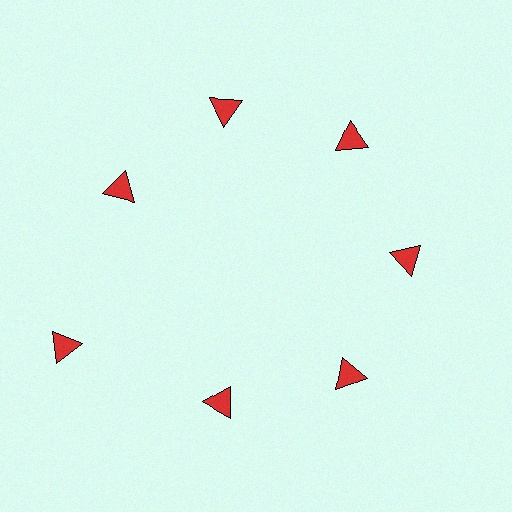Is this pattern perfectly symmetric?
No. The 7 red triangles are arranged in a ring, but one element near the 8 o'clock position is pushed outward from the center, breaking the 7-fold rotational symmetry.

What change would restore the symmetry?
The symmetry would be restored by moving it inward, back onto the ring so that all 7 triangles sit at equal angles and equal distance from the center.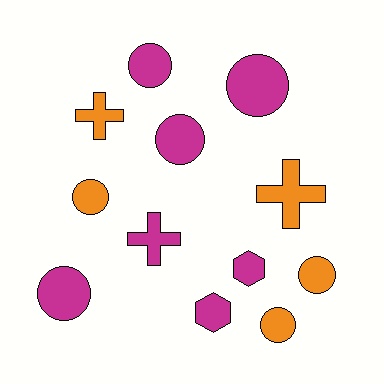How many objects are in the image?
There are 12 objects.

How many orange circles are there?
There are 3 orange circles.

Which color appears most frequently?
Magenta, with 7 objects.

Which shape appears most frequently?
Circle, with 7 objects.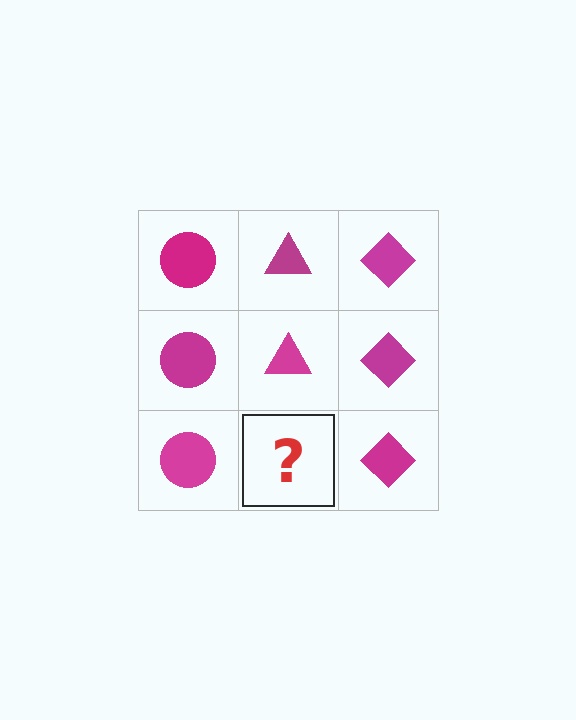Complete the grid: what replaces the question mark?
The question mark should be replaced with a magenta triangle.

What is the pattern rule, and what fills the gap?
The rule is that each column has a consistent shape. The gap should be filled with a magenta triangle.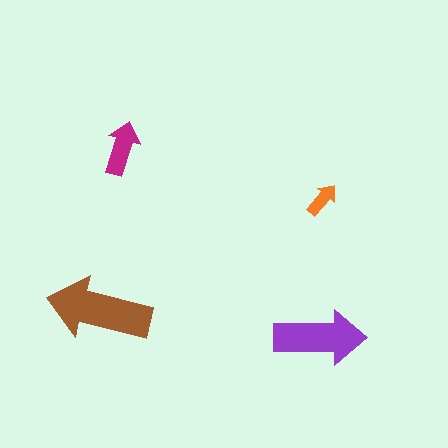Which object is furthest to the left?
The brown arrow is leftmost.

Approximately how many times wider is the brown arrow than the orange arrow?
About 3 times wider.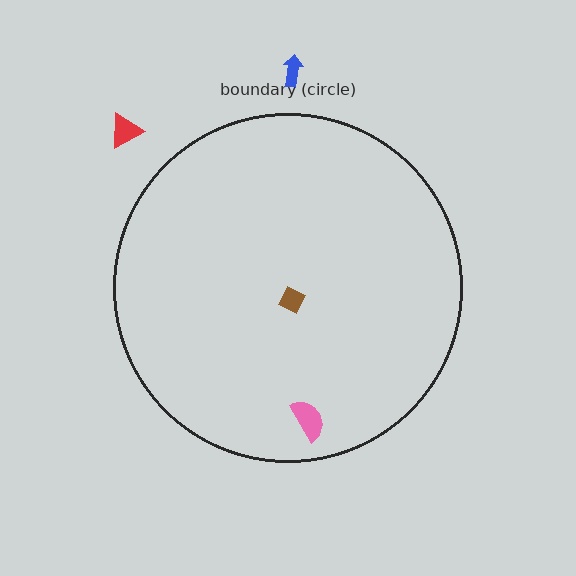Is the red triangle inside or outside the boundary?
Outside.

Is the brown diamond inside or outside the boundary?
Inside.